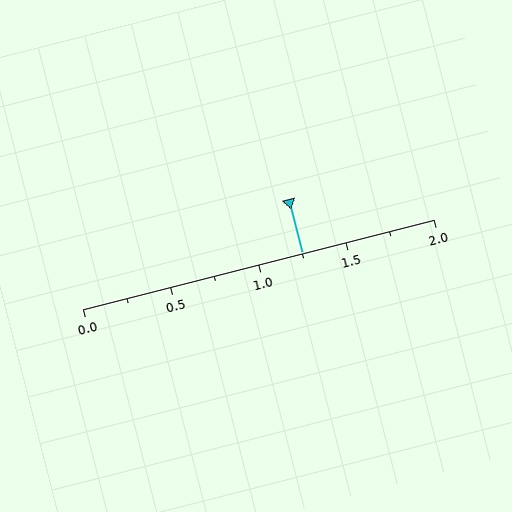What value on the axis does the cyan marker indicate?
The marker indicates approximately 1.25.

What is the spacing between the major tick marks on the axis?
The major ticks are spaced 0.5 apart.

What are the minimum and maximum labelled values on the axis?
The axis runs from 0.0 to 2.0.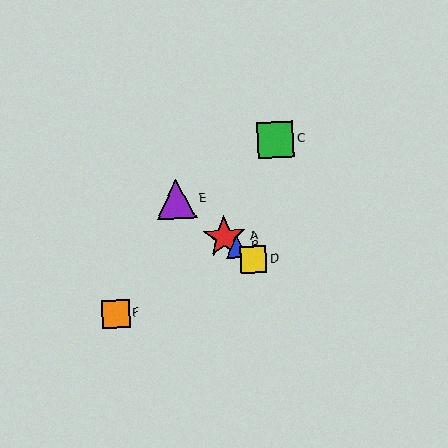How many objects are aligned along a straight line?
4 objects (A, B, D, E) are aligned along a straight line.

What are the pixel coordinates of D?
Object D is at (253, 260).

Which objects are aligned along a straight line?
Objects A, B, D, E are aligned along a straight line.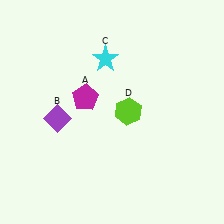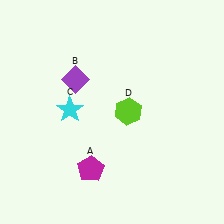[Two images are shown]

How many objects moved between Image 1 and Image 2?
3 objects moved between the two images.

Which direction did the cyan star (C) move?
The cyan star (C) moved down.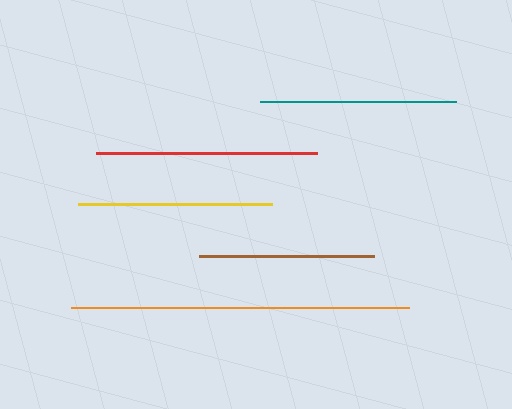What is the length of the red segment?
The red segment is approximately 221 pixels long.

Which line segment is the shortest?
The brown line is the shortest at approximately 176 pixels.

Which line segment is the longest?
The orange line is the longest at approximately 338 pixels.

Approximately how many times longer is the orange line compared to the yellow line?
The orange line is approximately 1.7 times the length of the yellow line.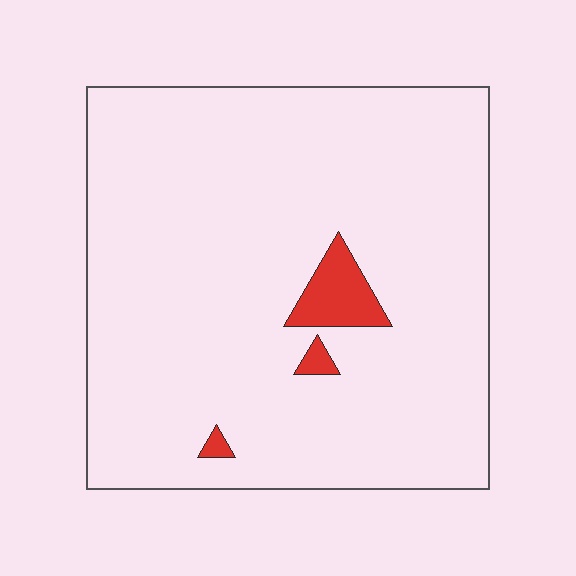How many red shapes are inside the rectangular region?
3.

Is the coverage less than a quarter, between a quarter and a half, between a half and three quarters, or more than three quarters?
Less than a quarter.